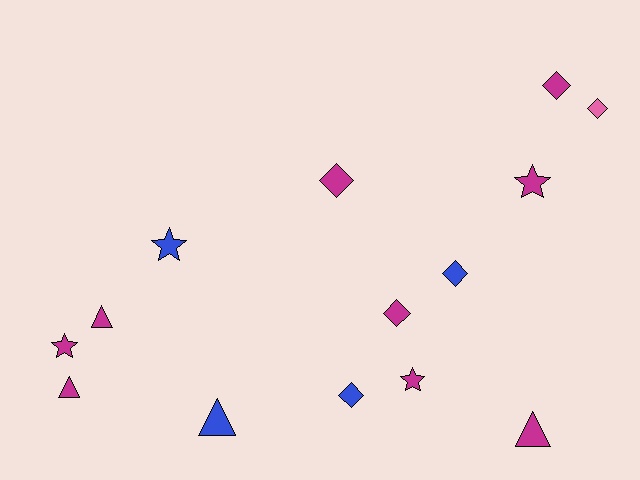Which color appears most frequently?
Magenta, with 9 objects.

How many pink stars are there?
There are no pink stars.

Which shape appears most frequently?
Diamond, with 6 objects.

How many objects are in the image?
There are 14 objects.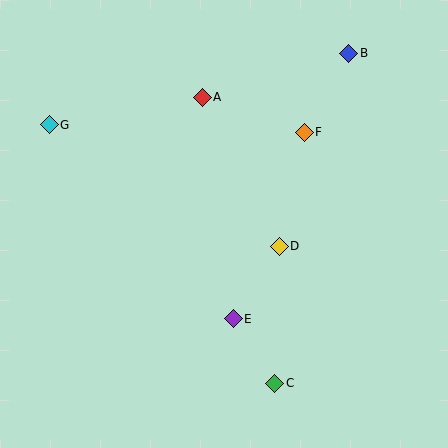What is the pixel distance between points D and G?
The distance between D and G is 260 pixels.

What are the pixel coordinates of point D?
Point D is at (279, 246).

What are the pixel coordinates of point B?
Point B is at (349, 53).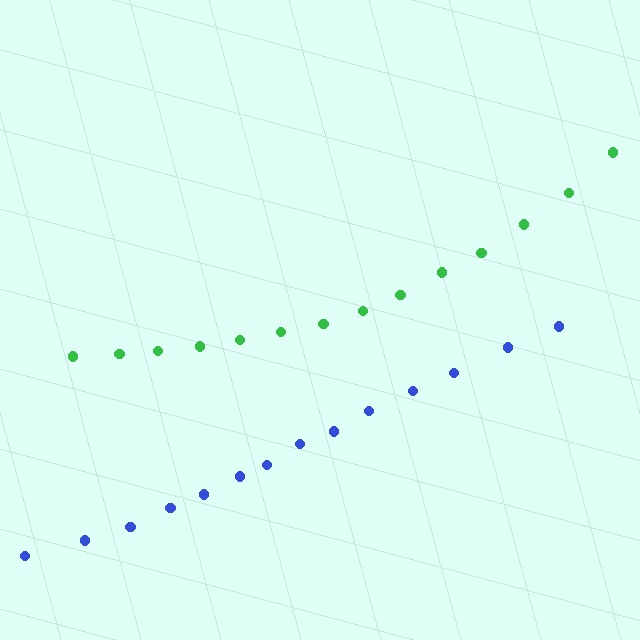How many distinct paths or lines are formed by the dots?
There are 2 distinct paths.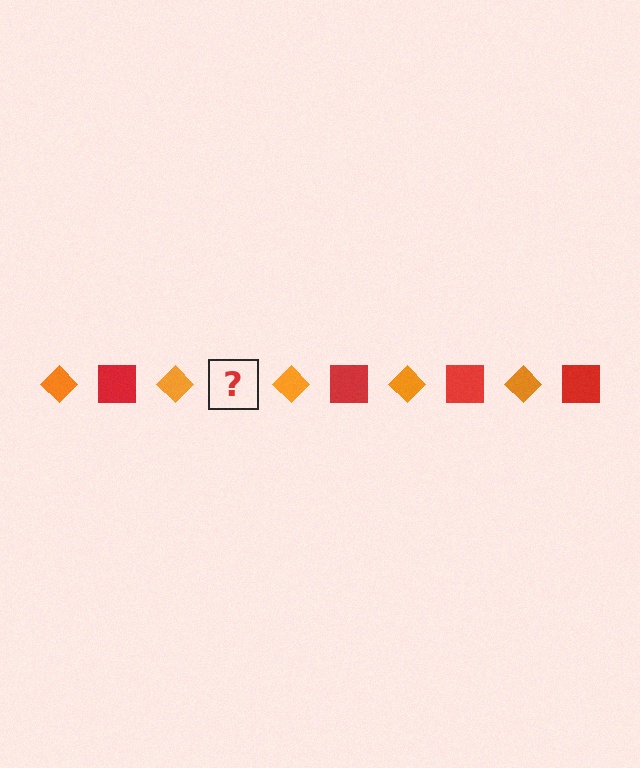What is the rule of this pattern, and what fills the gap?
The rule is that the pattern alternates between orange diamond and red square. The gap should be filled with a red square.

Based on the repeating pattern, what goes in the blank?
The blank should be a red square.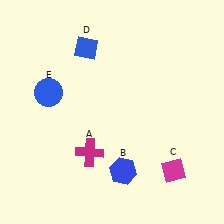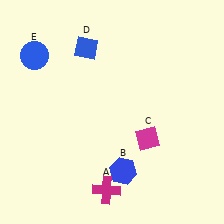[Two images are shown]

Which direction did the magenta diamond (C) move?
The magenta diamond (C) moved up.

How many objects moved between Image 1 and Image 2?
3 objects moved between the two images.